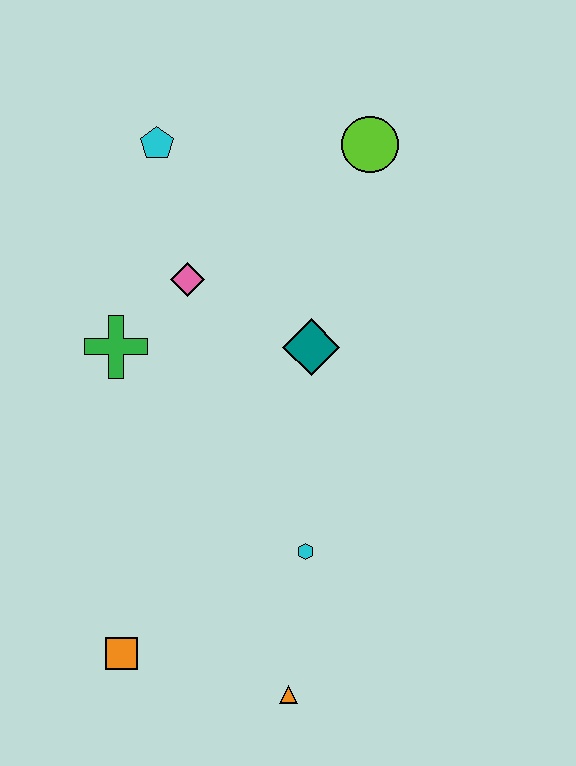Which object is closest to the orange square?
The orange triangle is closest to the orange square.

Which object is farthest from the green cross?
The orange triangle is farthest from the green cross.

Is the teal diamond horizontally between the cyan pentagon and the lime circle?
Yes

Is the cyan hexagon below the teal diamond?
Yes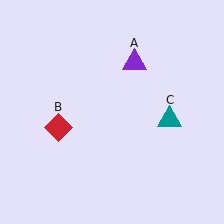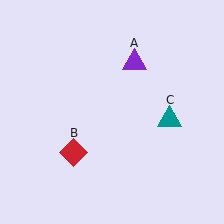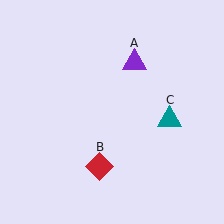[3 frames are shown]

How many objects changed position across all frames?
1 object changed position: red diamond (object B).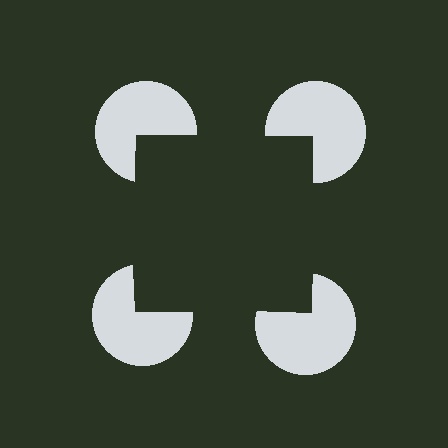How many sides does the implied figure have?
4 sides.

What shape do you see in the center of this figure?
An illusory square — its edges are inferred from the aligned wedge cuts in the pac-man discs, not physically drawn.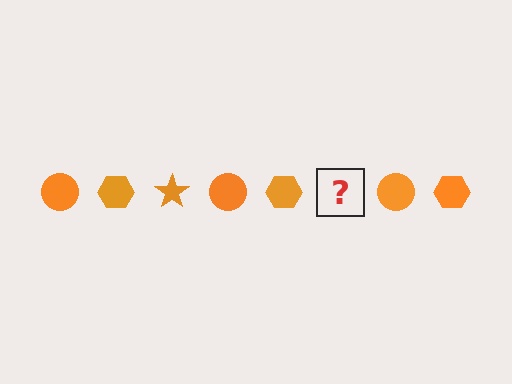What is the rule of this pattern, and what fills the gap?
The rule is that the pattern cycles through circle, hexagon, star shapes in orange. The gap should be filled with an orange star.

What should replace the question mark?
The question mark should be replaced with an orange star.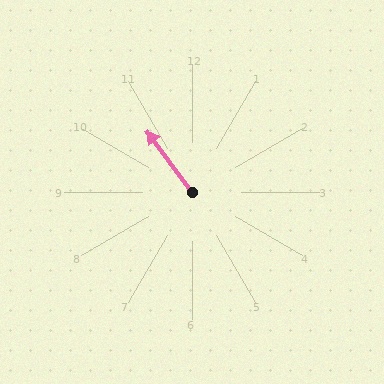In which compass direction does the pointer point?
Northwest.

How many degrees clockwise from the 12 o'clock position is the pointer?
Approximately 324 degrees.